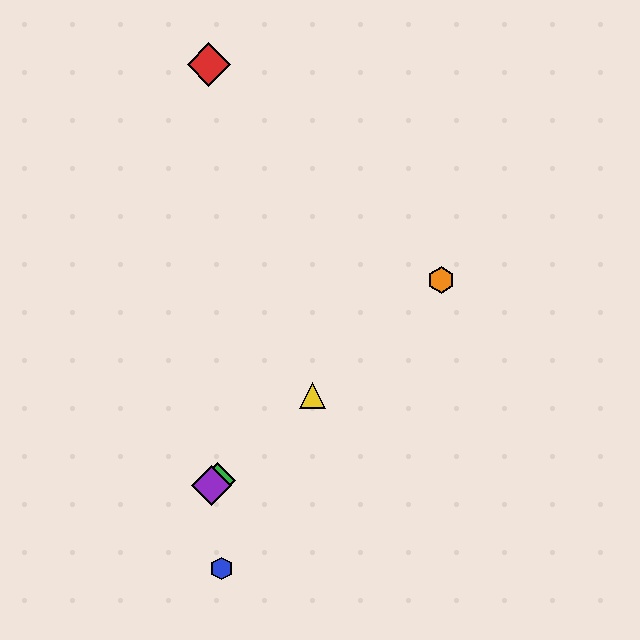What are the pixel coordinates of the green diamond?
The green diamond is at (218, 480).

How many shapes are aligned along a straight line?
4 shapes (the green diamond, the yellow triangle, the purple diamond, the orange hexagon) are aligned along a straight line.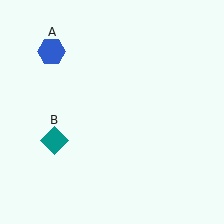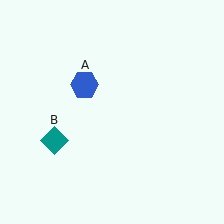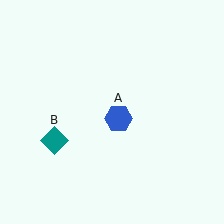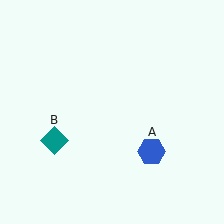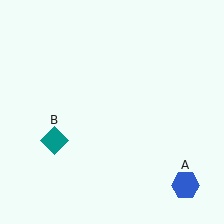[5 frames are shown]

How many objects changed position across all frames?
1 object changed position: blue hexagon (object A).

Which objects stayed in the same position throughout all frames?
Teal diamond (object B) remained stationary.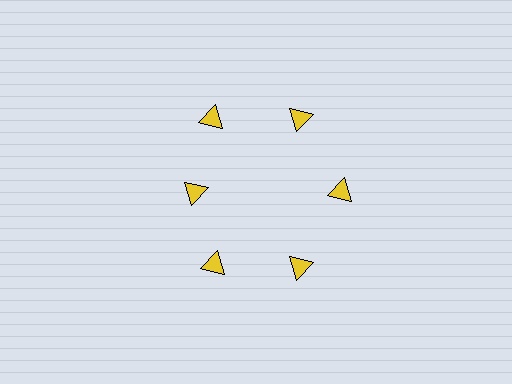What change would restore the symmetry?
The symmetry would be restored by moving it outward, back onto the ring so that all 6 triangles sit at equal angles and equal distance from the center.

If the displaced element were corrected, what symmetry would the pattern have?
It would have 6-fold rotational symmetry — the pattern would map onto itself every 60 degrees.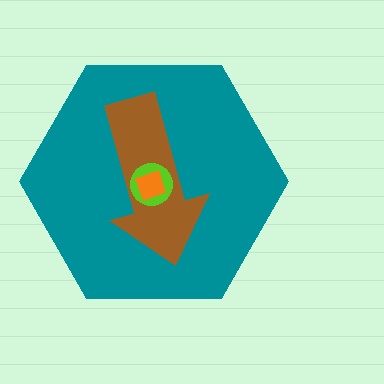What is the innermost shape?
The orange diamond.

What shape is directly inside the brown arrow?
The lime circle.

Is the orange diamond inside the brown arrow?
Yes.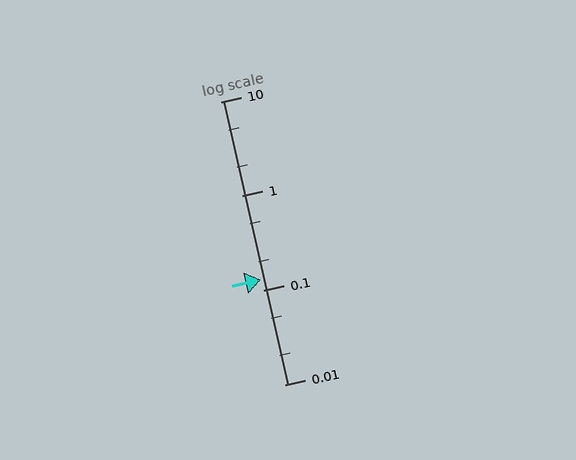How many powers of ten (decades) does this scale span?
The scale spans 3 decades, from 0.01 to 10.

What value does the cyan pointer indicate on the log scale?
The pointer indicates approximately 0.13.